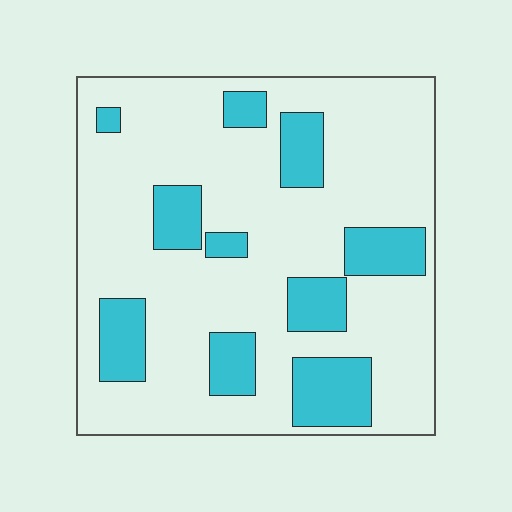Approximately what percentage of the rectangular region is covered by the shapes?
Approximately 25%.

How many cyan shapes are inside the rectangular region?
10.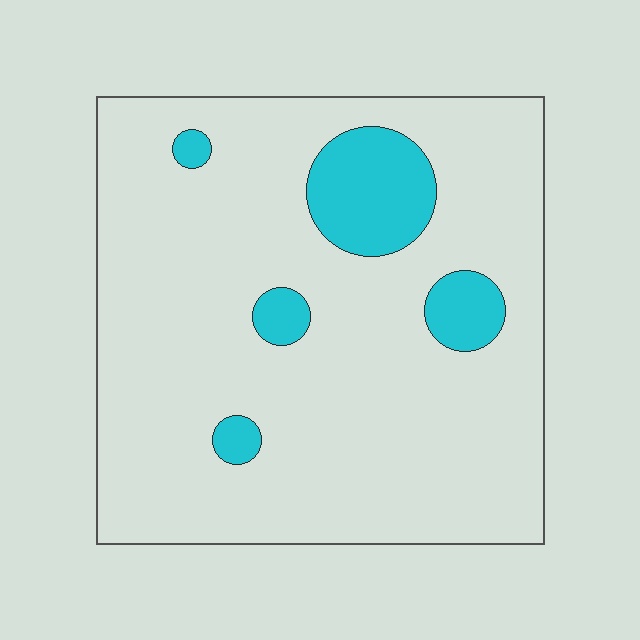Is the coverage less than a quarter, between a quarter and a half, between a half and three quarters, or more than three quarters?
Less than a quarter.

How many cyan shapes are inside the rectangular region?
5.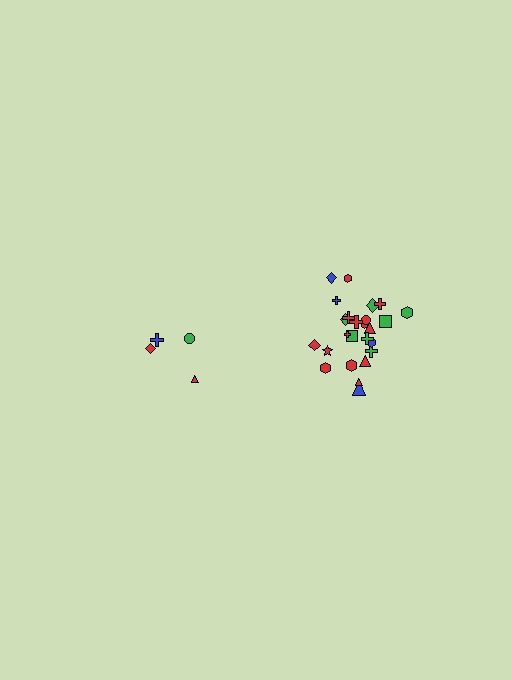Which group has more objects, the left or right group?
The right group.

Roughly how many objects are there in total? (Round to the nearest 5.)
Roughly 30 objects in total.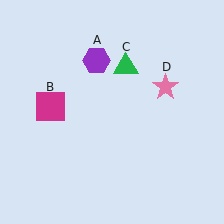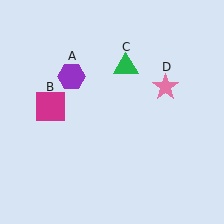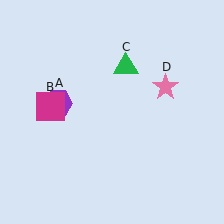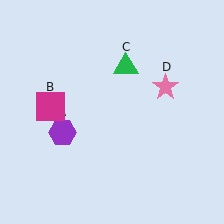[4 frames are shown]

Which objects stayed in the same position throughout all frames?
Magenta square (object B) and green triangle (object C) and pink star (object D) remained stationary.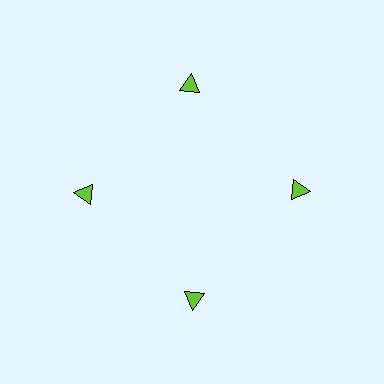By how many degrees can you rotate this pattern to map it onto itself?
The pattern maps onto itself every 90 degrees of rotation.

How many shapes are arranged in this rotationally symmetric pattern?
There are 4 shapes, arranged in 4 groups of 1.